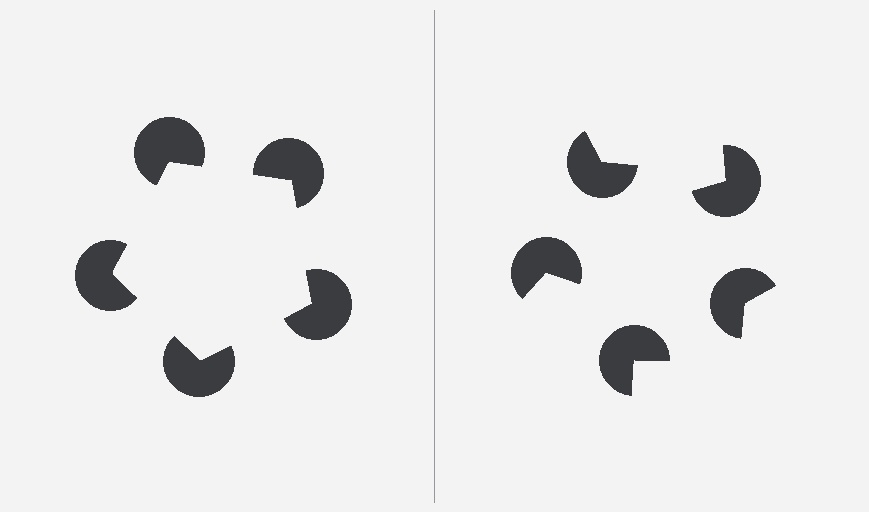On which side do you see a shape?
An illusory pentagon appears on the left side. On the right side the wedge cuts are rotated, so no coherent shape forms.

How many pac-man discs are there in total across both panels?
10 — 5 on each side.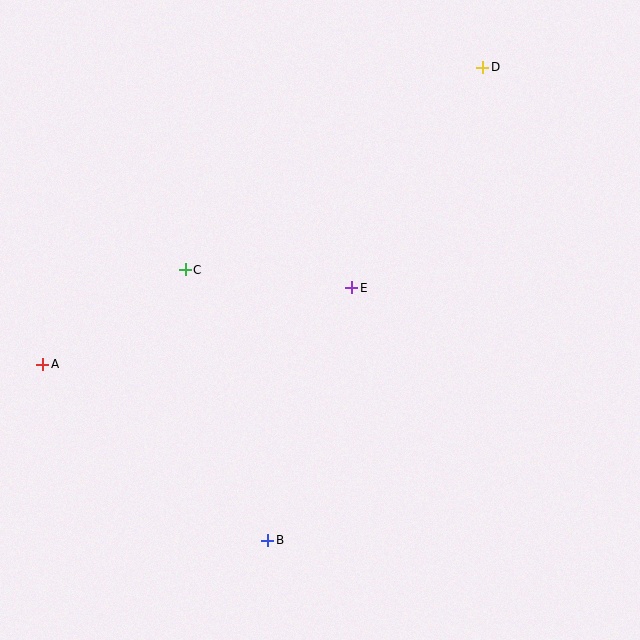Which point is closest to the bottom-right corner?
Point B is closest to the bottom-right corner.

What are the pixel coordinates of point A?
Point A is at (43, 364).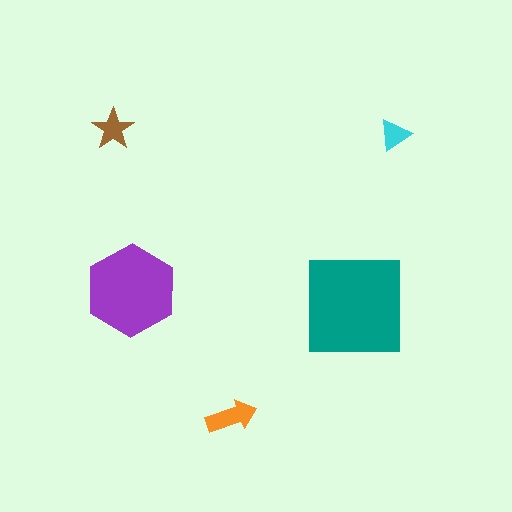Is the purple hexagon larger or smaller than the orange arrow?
Larger.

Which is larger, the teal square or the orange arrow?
The teal square.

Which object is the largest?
The teal square.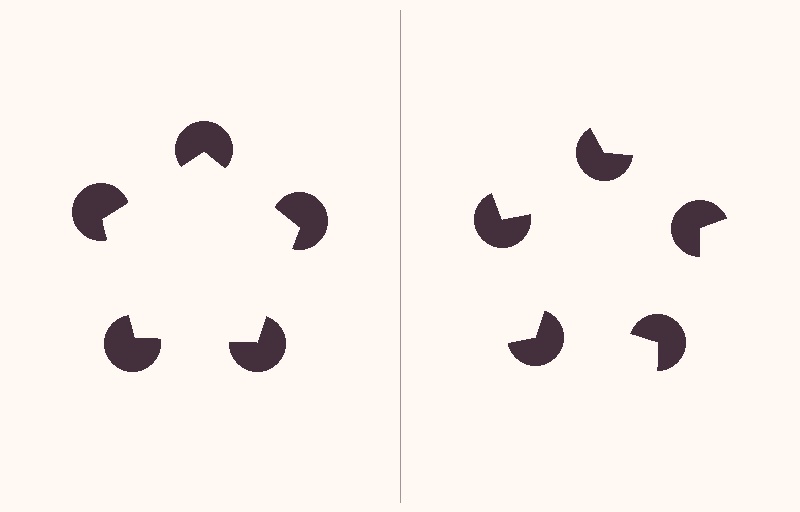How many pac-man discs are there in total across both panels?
10 — 5 on each side.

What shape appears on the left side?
An illusory pentagon.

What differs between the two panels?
The pac-man discs are positioned identically on both sides; only the wedge orientations differ. On the left they align to a pentagon; on the right they are misaligned.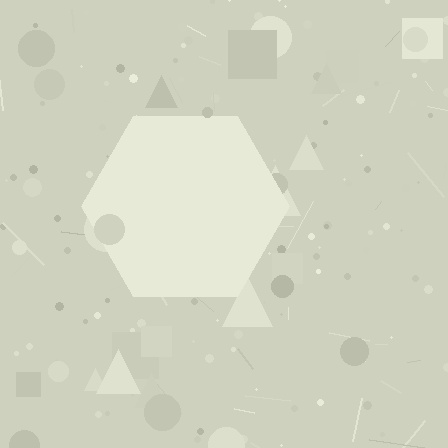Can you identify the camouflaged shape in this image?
The camouflaged shape is a hexagon.